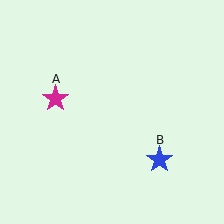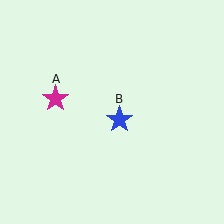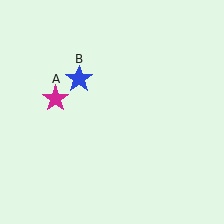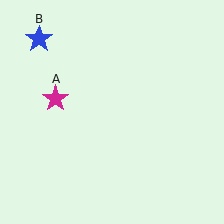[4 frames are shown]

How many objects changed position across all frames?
1 object changed position: blue star (object B).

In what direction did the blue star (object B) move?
The blue star (object B) moved up and to the left.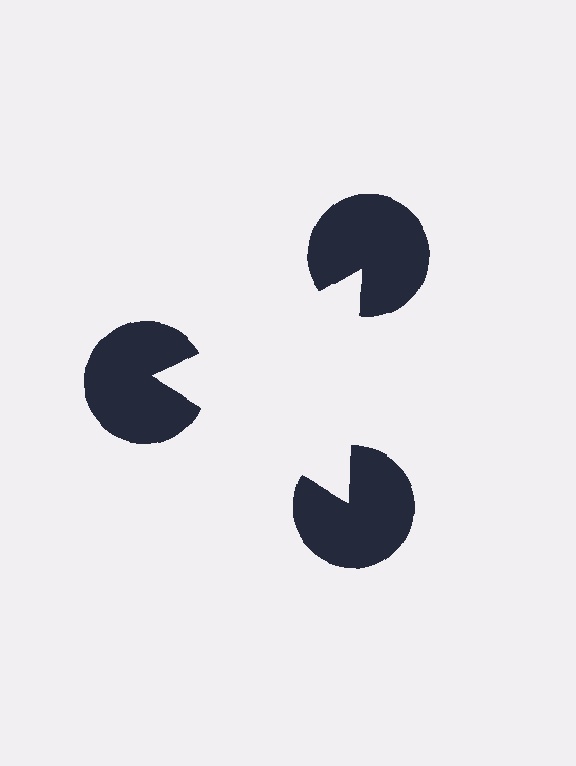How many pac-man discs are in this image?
There are 3 — one at each vertex of the illusory triangle.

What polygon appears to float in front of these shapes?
An illusory triangle — its edges are inferred from the aligned wedge cuts in the pac-man discs, not physically drawn.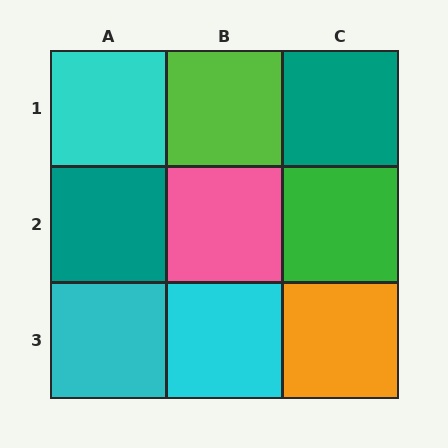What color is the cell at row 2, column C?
Green.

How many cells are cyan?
3 cells are cyan.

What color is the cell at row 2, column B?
Pink.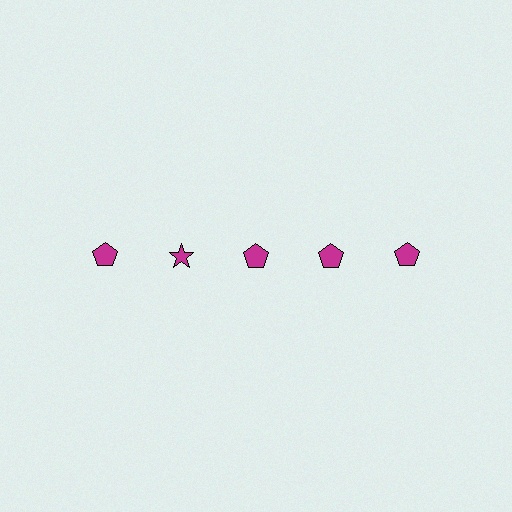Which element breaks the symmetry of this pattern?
The magenta star in the top row, second from left column breaks the symmetry. All other shapes are magenta pentagons.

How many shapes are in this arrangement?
There are 5 shapes arranged in a grid pattern.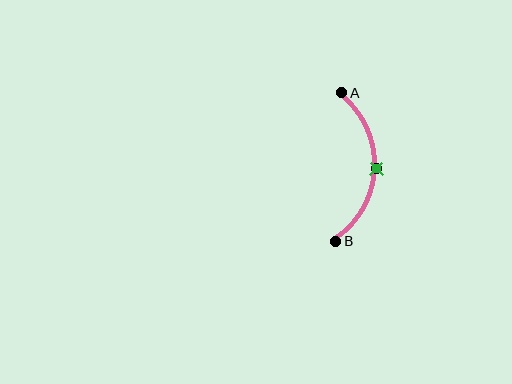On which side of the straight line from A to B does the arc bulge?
The arc bulges to the right of the straight line connecting A and B.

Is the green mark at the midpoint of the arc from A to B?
Yes. The green mark lies on the arc at equal arc-length from both A and B — it is the arc midpoint.